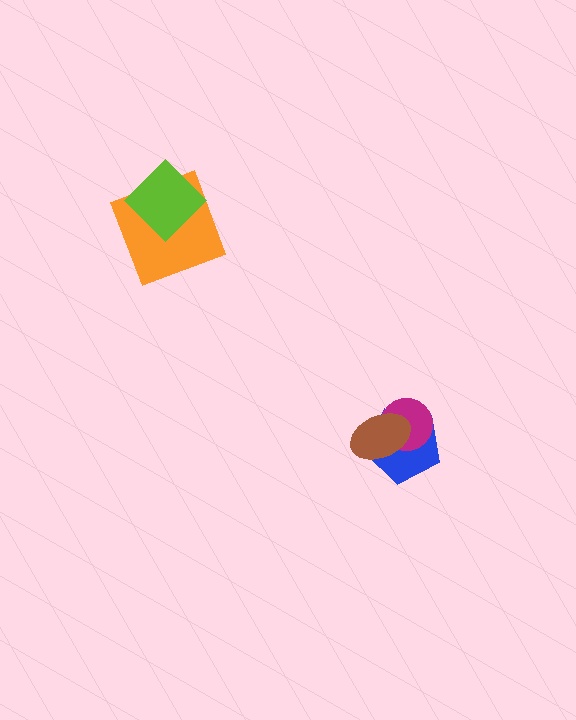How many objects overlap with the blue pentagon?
2 objects overlap with the blue pentagon.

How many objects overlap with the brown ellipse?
2 objects overlap with the brown ellipse.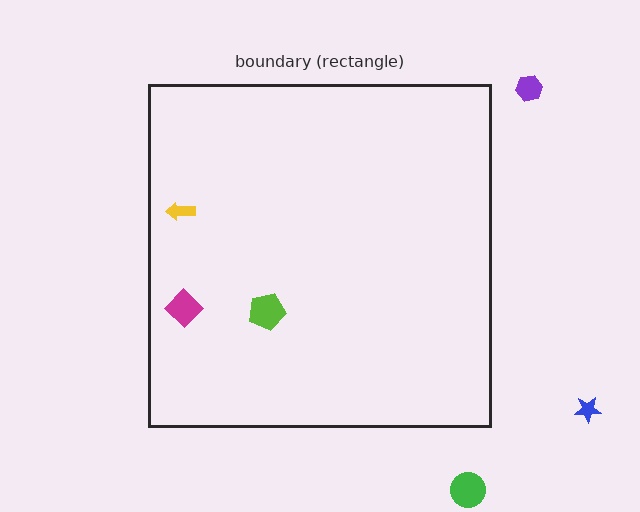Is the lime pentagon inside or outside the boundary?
Inside.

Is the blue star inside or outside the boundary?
Outside.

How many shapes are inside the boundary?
3 inside, 3 outside.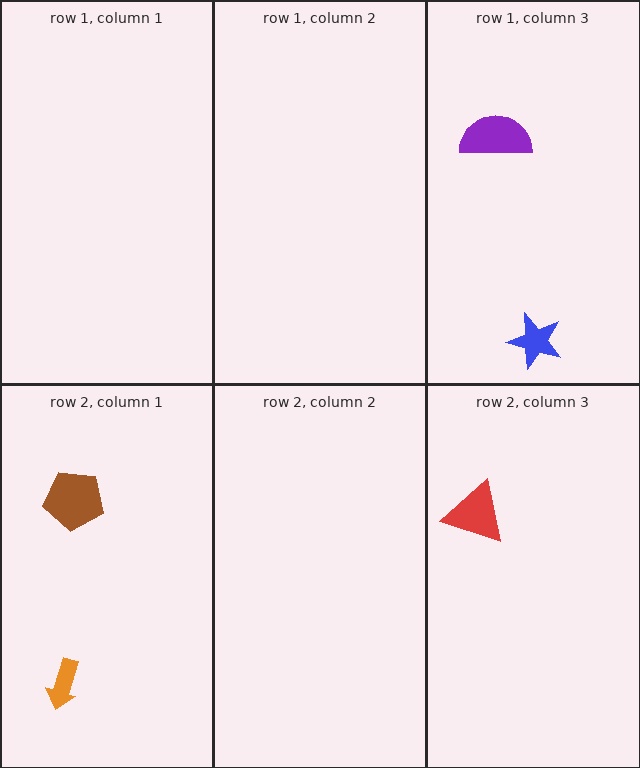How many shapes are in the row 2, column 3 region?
1.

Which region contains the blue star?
The row 1, column 3 region.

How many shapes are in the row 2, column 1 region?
2.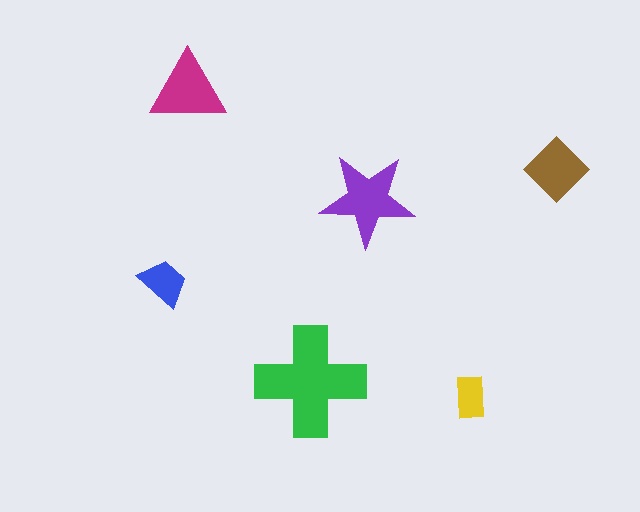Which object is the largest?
The green cross.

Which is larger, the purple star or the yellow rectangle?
The purple star.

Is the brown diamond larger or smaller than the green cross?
Smaller.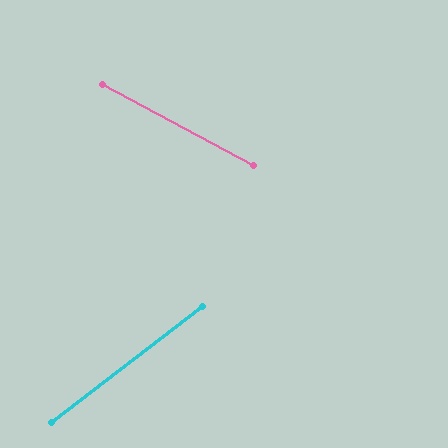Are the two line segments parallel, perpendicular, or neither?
Neither parallel nor perpendicular — they differ by about 66°.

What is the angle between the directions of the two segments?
Approximately 66 degrees.